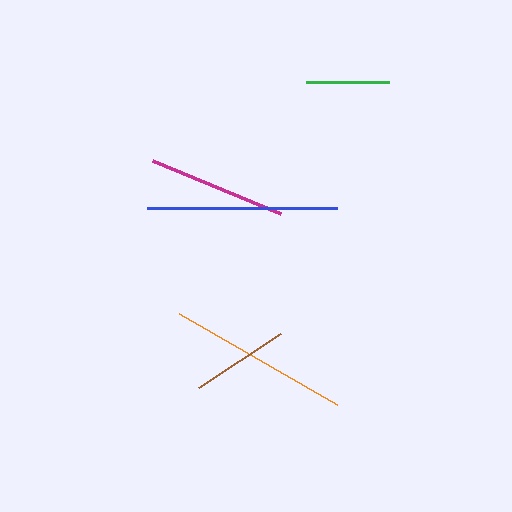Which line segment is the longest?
The blue line is the longest at approximately 189 pixels.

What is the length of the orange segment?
The orange segment is approximately 182 pixels long.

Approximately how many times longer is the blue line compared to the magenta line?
The blue line is approximately 1.4 times the length of the magenta line.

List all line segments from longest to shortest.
From longest to shortest: blue, orange, magenta, brown, green.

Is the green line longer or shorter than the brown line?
The brown line is longer than the green line.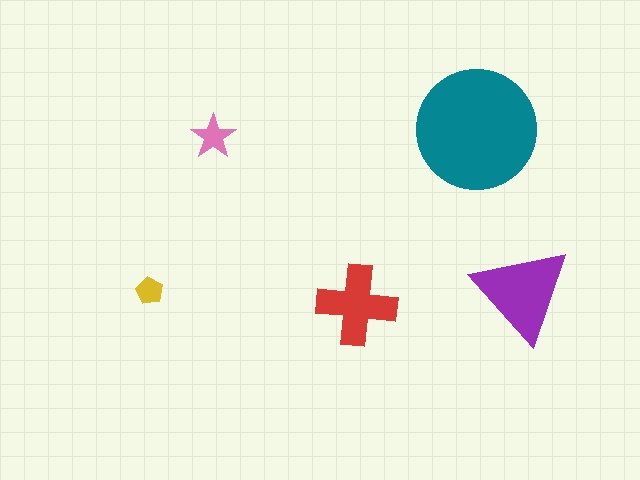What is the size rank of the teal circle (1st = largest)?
1st.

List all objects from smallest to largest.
The yellow pentagon, the pink star, the red cross, the purple triangle, the teal circle.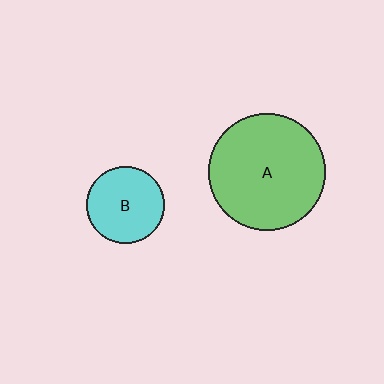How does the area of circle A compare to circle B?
Approximately 2.3 times.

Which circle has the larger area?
Circle A (green).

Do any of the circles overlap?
No, none of the circles overlap.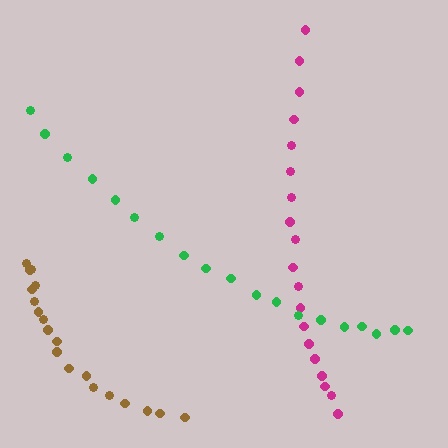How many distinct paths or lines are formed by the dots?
There are 3 distinct paths.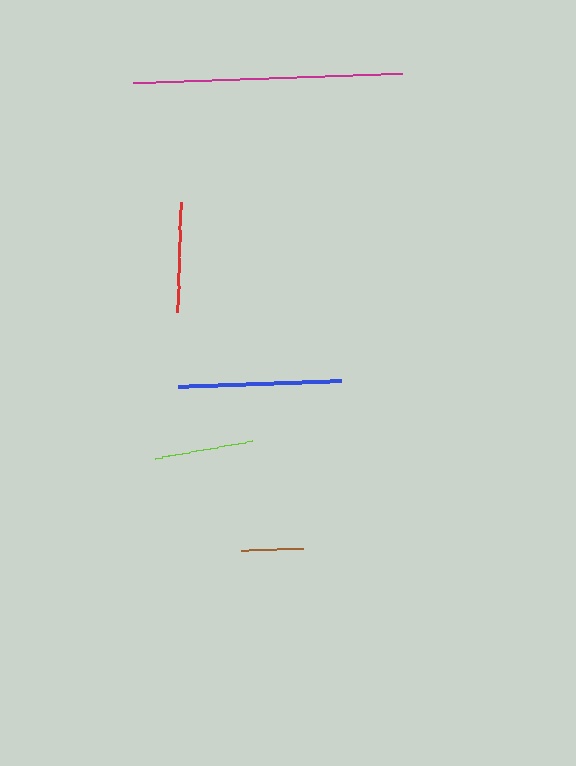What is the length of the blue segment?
The blue segment is approximately 163 pixels long.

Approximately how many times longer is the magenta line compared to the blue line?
The magenta line is approximately 1.7 times the length of the blue line.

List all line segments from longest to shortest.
From longest to shortest: magenta, blue, red, lime, brown.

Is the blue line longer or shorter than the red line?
The blue line is longer than the red line.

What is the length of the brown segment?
The brown segment is approximately 62 pixels long.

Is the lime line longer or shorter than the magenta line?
The magenta line is longer than the lime line.